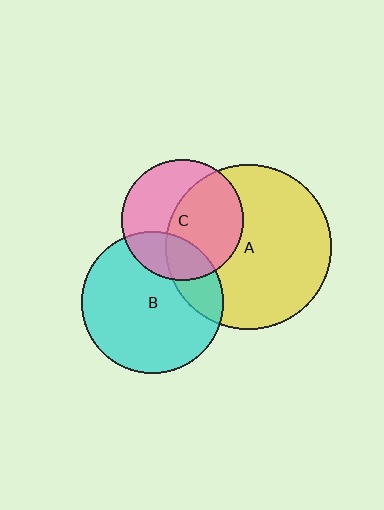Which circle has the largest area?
Circle A (yellow).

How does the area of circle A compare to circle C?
Approximately 1.9 times.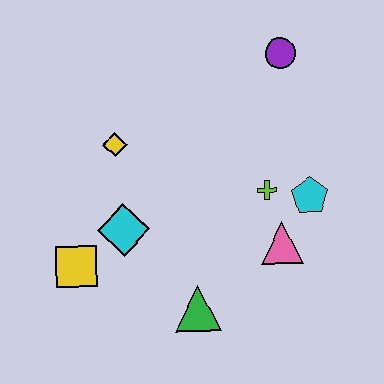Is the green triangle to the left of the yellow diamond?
No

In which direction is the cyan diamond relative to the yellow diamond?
The cyan diamond is below the yellow diamond.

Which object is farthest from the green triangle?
The purple circle is farthest from the green triangle.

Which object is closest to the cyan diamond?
The yellow square is closest to the cyan diamond.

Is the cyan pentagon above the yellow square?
Yes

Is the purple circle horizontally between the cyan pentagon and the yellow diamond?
Yes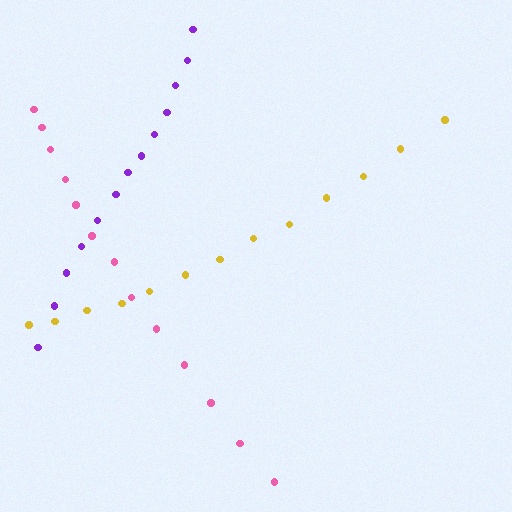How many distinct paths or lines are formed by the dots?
There are 3 distinct paths.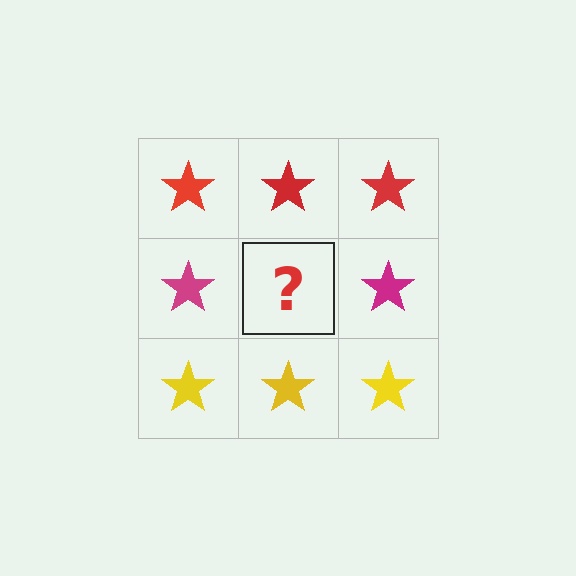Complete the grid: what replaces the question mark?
The question mark should be replaced with a magenta star.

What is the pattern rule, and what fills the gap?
The rule is that each row has a consistent color. The gap should be filled with a magenta star.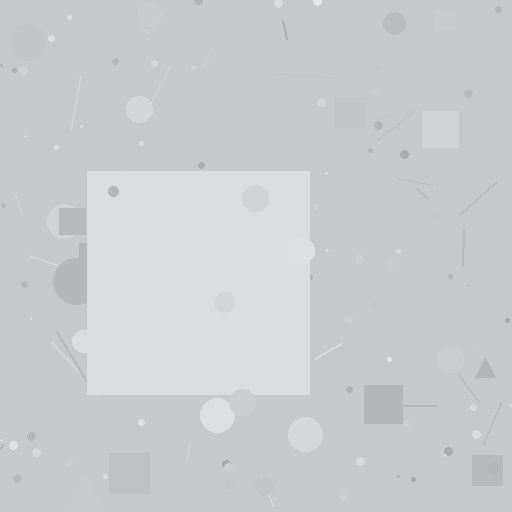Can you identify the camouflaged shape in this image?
The camouflaged shape is a square.